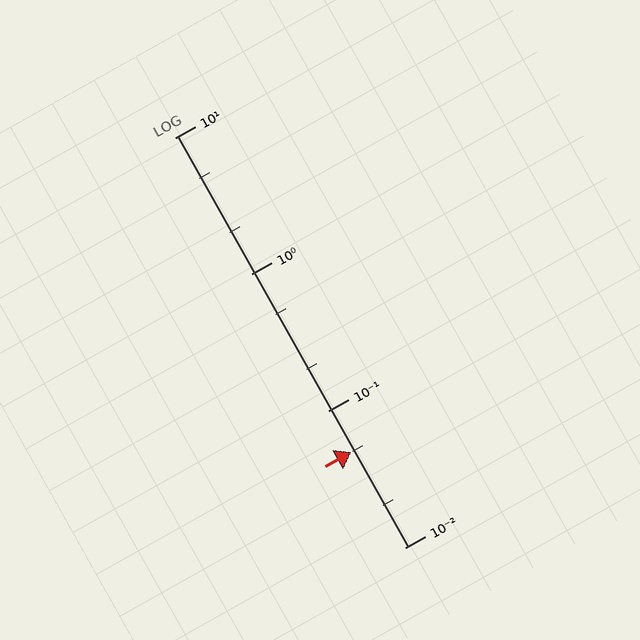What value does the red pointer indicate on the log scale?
The pointer indicates approximately 0.05.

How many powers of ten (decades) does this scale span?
The scale spans 3 decades, from 0.01 to 10.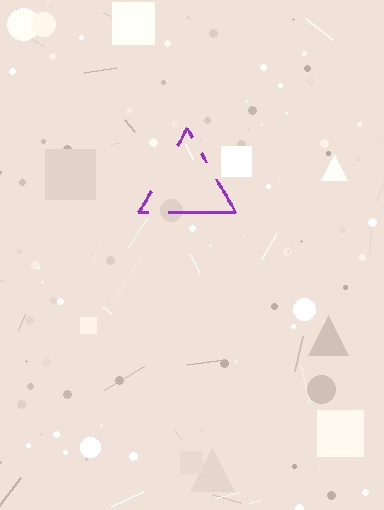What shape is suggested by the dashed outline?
The dashed outline suggests a triangle.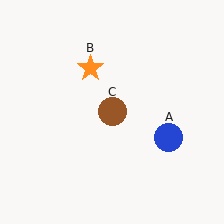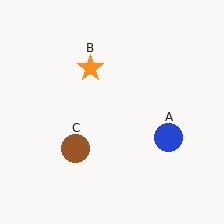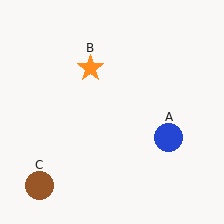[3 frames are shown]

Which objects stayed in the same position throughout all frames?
Blue circle (object A) and orange star (object B) remained stationary.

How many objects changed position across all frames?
1 object changed position: brown circle (object C).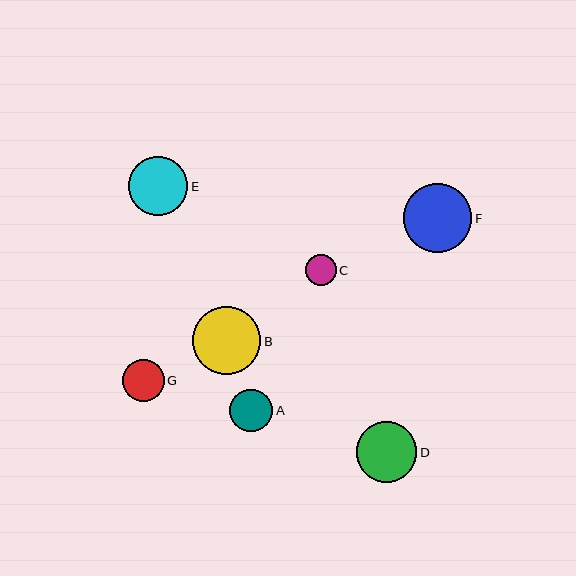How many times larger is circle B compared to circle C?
Circle B is approximately 2.2 times the size of circle C.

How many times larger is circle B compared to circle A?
Circle B is approximately 1.6 times the size of circle A.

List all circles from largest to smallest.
From largest to smallest: B, F, D, E, A, G, C.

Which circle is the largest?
Circle B is the largest with a size of approximately 68 pixels.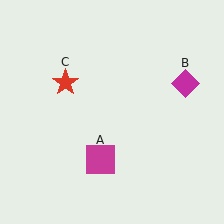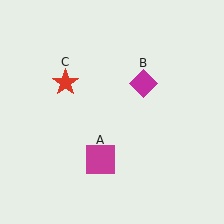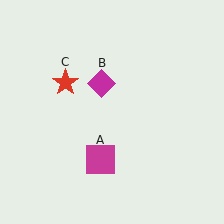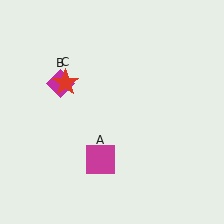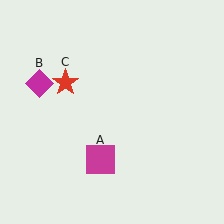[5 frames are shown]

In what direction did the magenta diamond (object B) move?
The magenta diamond (object B) moved left.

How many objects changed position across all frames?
1 object changed position: magenta diamond (object B).